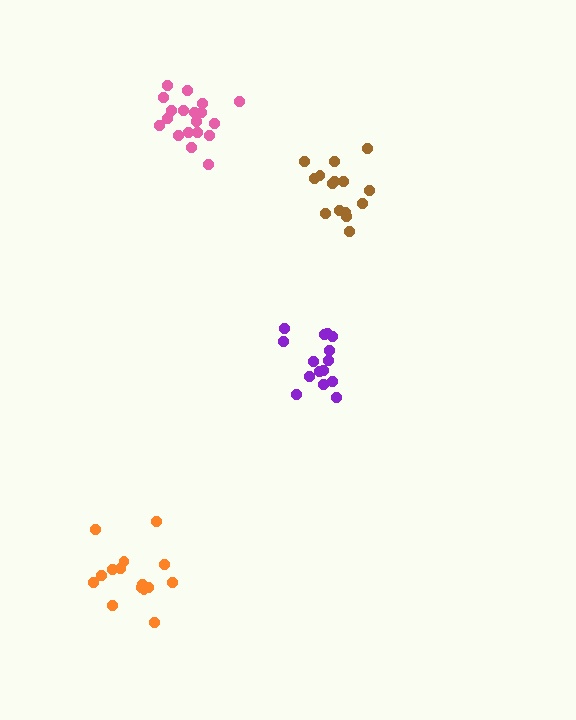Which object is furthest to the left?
The orange cluster is leftmost.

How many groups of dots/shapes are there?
There are 4 groups.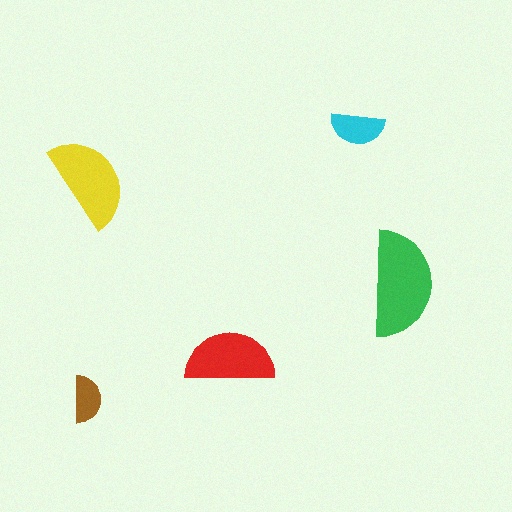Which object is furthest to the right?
The green semicircle is rightmost.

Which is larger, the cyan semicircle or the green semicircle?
The green one.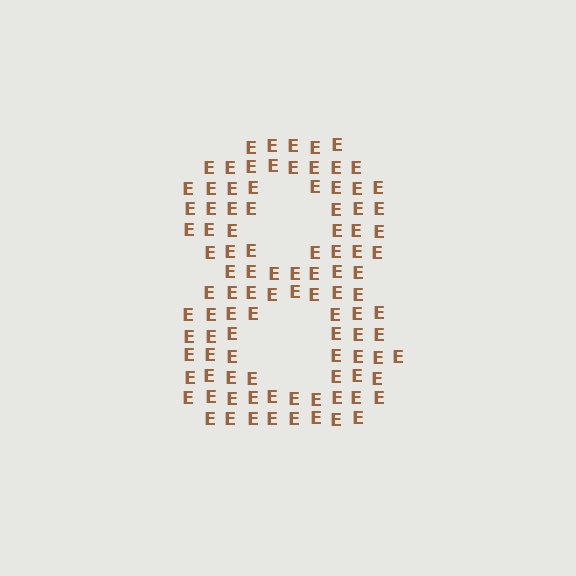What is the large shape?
The large shape is the digit 8.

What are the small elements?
The small elements are letter E's.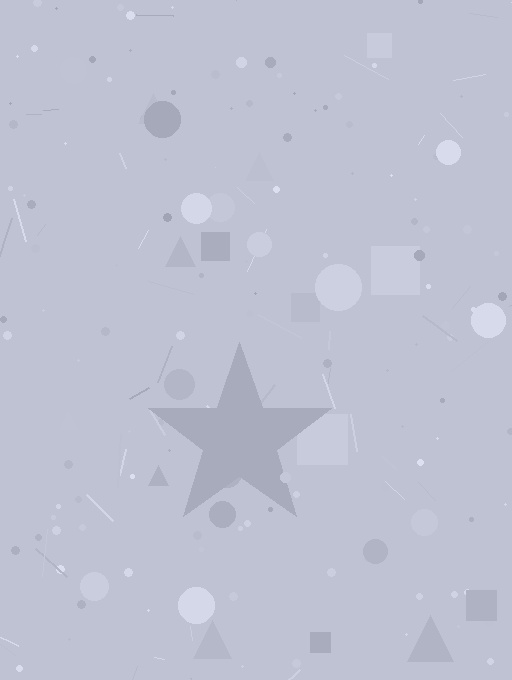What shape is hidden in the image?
A star is hidden in the image.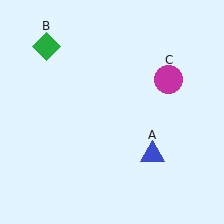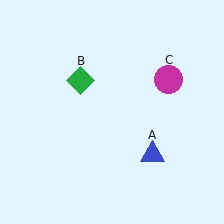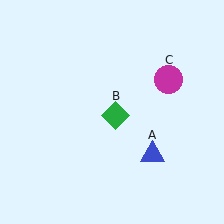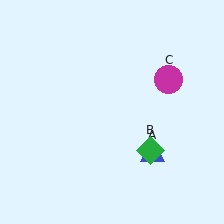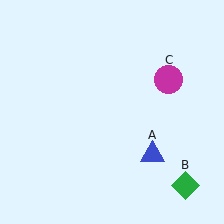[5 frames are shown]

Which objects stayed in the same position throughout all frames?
Blue triangle (object A) and magenta circle (object C) remained stationary.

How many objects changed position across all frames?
1 object changed position: green diamond (object B).